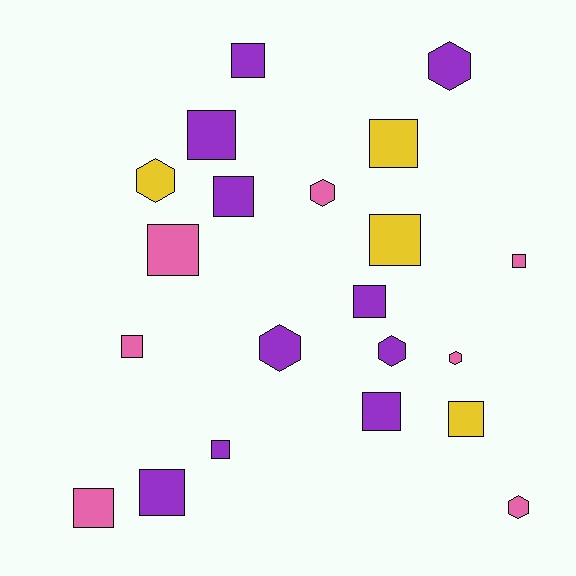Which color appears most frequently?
Purple, with 10 objects.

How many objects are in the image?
There are 21 objects.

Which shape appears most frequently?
Square, with 14 objects.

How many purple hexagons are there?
There are 3 purple hexagons.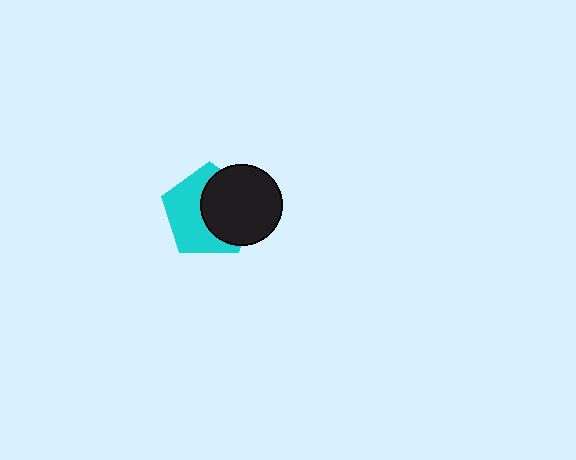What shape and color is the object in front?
The object in front is a black circle.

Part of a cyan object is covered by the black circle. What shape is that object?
It is a pentagon.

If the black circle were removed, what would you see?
You would see the complete cyan pentagon.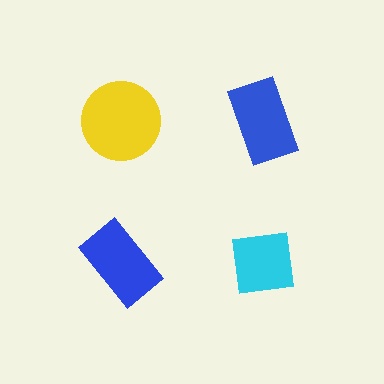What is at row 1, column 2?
A blue rectangle.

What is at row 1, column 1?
A yellow circle.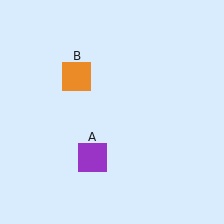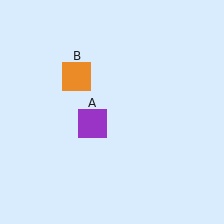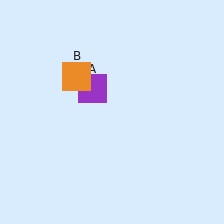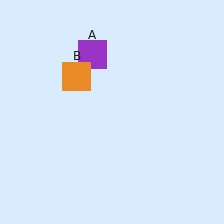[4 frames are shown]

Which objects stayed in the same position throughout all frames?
Orange square (object B) remained stationary.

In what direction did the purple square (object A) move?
The purple square (object A) moved up.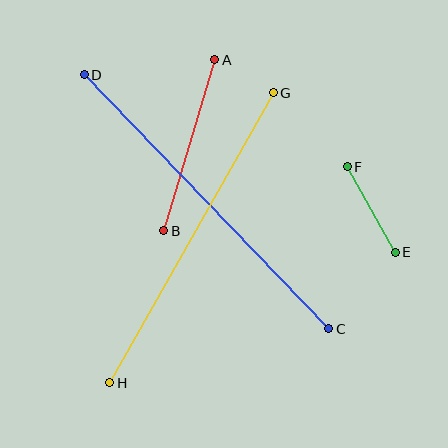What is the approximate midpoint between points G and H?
The midpoint is at approximately (191, 238) pixels.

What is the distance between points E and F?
The distance is approximately 98 pixels.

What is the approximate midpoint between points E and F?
The midpoint is at approximately (371, 209) pixels.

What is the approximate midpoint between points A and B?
The midpoint is at approximately (189, 145) pixels.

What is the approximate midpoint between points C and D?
The midpoint is at approximately (207, 202) pixels.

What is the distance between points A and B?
The distance is approximately 179 pixels.